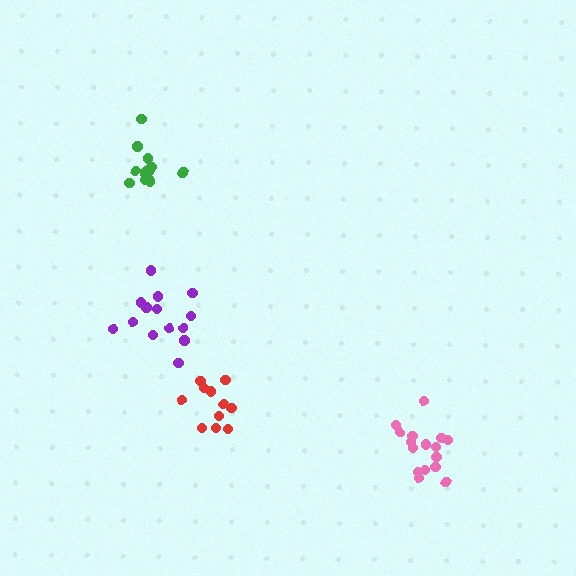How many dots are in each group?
Group 1: 11 dots, Group 2: 13 dots, Group 3: 14 dots, Group 4: 16 dots (54 total).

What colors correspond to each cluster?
The clusters are colored: red, green, purple, pink.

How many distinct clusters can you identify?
There are 4 distinct clusters.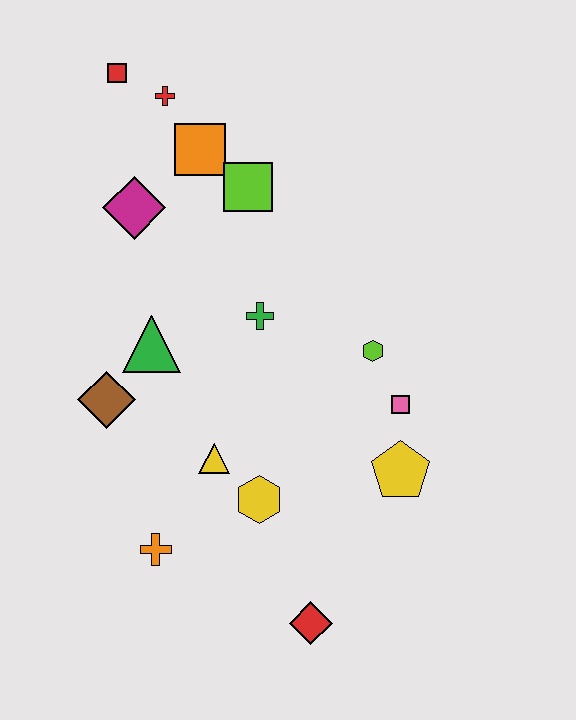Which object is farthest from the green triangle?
The red diamond is farthest from the green triangle.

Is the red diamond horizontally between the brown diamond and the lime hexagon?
Yes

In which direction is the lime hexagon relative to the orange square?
The lime hexagon is below the orange square.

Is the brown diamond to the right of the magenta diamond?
No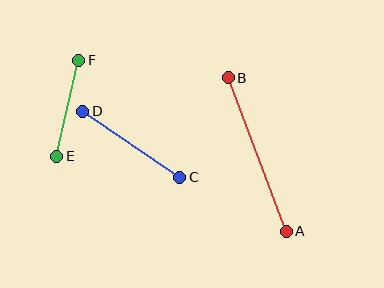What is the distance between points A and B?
The distance is approximately 164 pixels.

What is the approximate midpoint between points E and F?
The midpoint is at approximately (68, 108) pixels.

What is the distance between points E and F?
The distance is approximately 98 pixels.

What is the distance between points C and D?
The distance is approximately 117 pixels.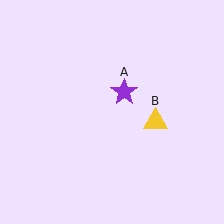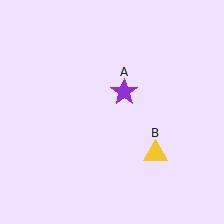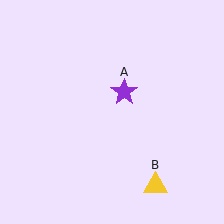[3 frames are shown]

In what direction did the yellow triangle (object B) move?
The yellow triangle (object B) moved down.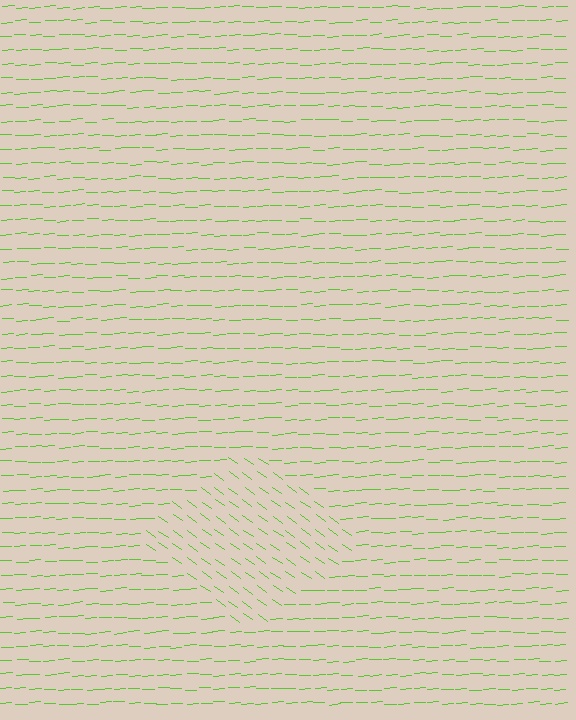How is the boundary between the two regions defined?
The boundary is defined purely by a change in line orientation (approximately 38 degrees difference). All lines are the same color and thickness.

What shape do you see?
I see a diamond.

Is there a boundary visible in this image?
Yes, there is a texture boundary formed by a change in line orientation.